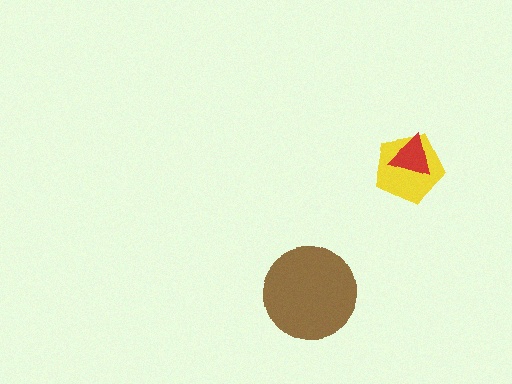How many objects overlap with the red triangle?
1 object overlaps with the red triangle.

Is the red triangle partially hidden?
No, no other shape covers it.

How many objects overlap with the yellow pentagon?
1 object overlaps with the yellow pentagon.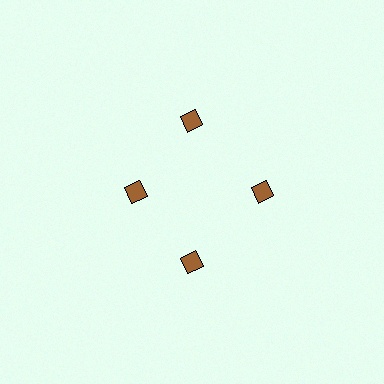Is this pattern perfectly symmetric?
No. The 4 brown diamonds are arranged in a ring, but one element near the 9 o'clock position is pulled inward toward the center, breaking the 4-fold rotational symmetry.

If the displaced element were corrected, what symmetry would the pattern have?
It would have 4-fold rotational symmetry — the pattern would map onto itself every 90 degrees.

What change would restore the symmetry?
The symmetry would be restored by moving it outward, back onto the ring so that all 4 diamonds sit at equal angles and equal distance from the center.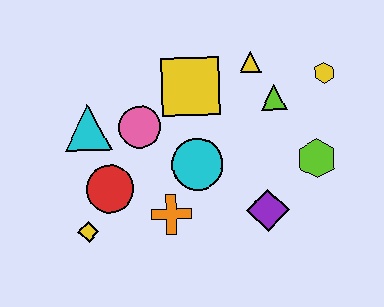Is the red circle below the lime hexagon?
Yes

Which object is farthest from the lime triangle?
The yellow diamond is farthest from the lime triangle.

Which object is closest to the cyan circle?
The orange cross is closest to the cyan circle.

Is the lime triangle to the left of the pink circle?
No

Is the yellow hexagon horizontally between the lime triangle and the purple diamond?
No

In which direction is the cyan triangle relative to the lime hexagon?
The cyan triangle is to the left of the lime hexagon.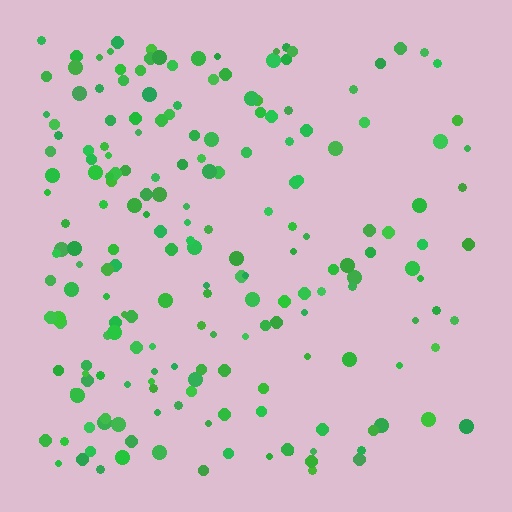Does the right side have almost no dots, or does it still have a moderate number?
Still a moderate number, just noticeably fewer than the left.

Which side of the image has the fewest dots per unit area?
The right.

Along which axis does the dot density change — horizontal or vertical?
Horizontal.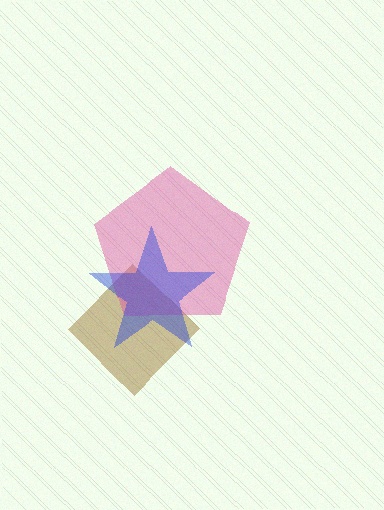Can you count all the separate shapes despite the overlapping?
Yes, there are 3 separate shapes.